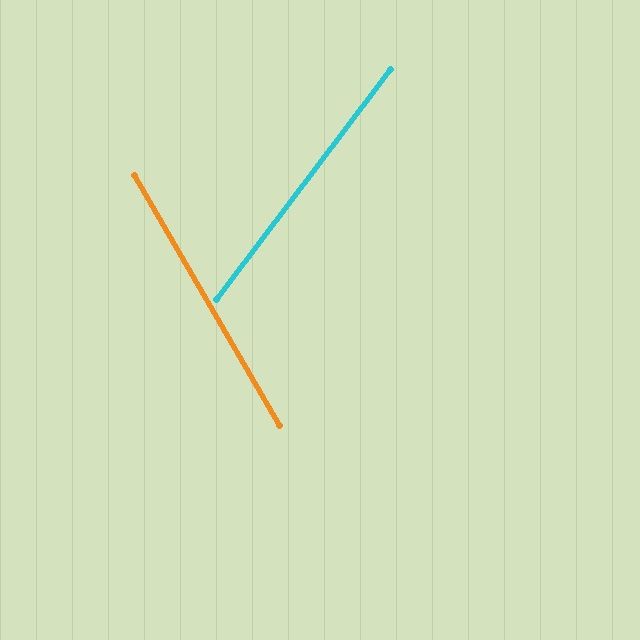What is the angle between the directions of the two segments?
Approximately 67 degrees.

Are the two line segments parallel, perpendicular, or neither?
Neither parallel nor perpendicular — they differ by about 67°.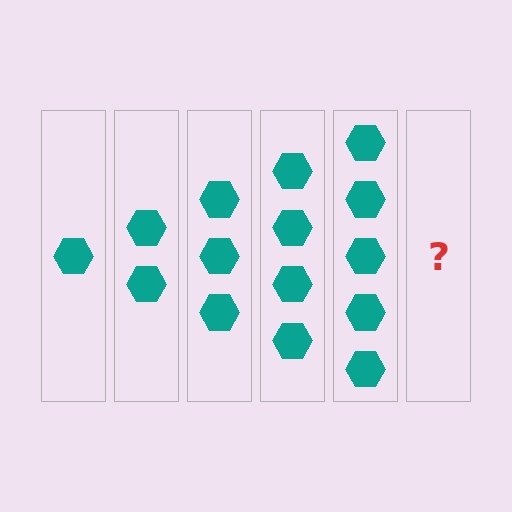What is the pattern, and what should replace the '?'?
The pattern is that each step adds one more hexagon. The '?' should be 6 hexagons.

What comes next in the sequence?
The next element should be 6 hexagons.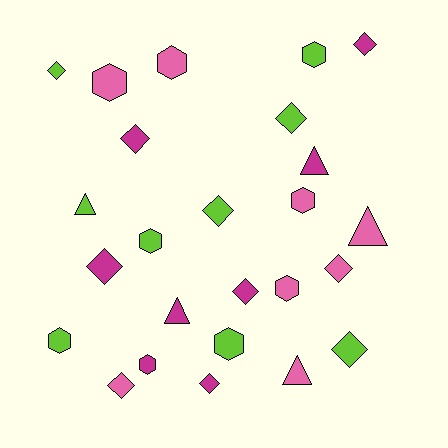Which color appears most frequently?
Lime, with 9 objects.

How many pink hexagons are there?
There are 4 pink hexagons.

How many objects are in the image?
There are 25 objects.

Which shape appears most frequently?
Diamond, with 11 objects.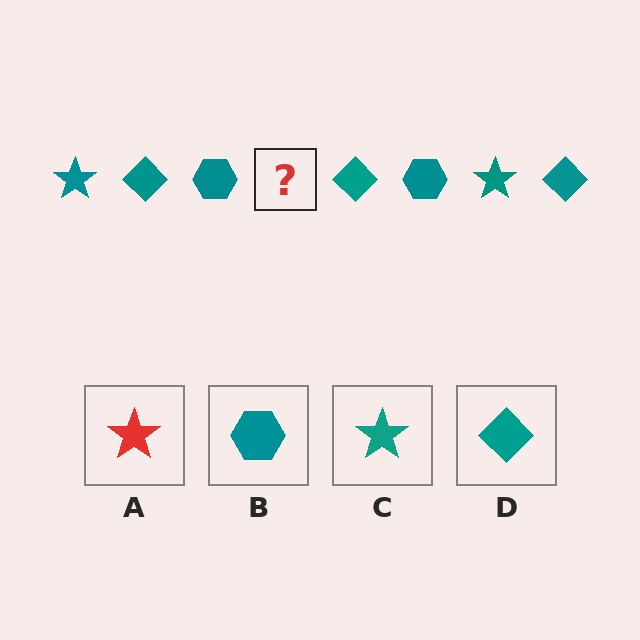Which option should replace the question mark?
Option C.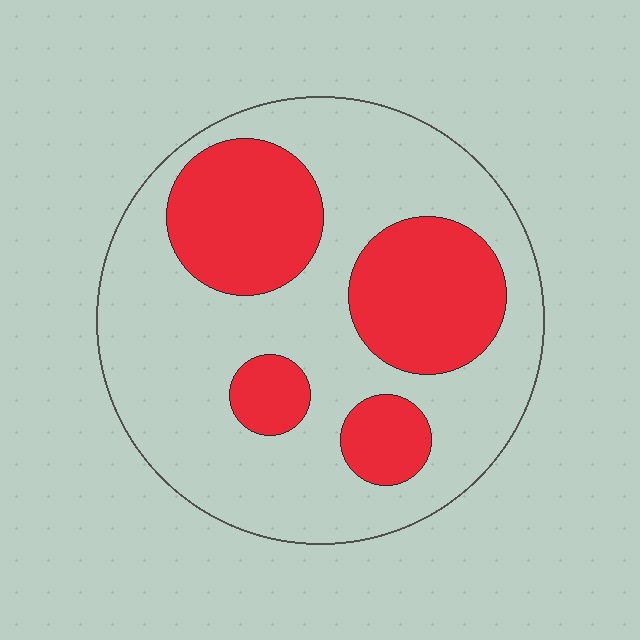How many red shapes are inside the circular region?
4.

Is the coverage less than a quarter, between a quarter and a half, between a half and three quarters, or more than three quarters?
Between a quarter and a half.